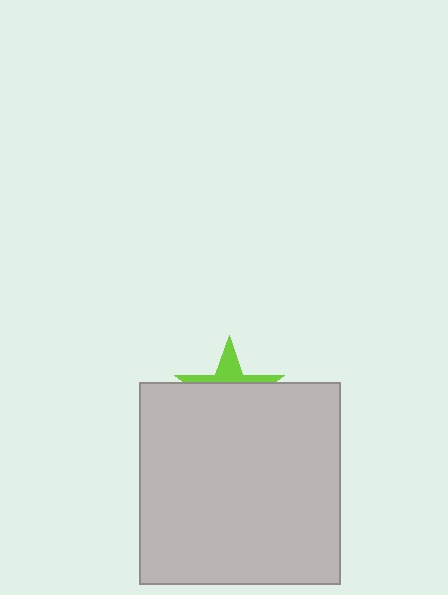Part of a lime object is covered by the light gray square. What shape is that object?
It is a star.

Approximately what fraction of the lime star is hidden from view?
Roughly 70% of the lime star is hidden behind the light gray square.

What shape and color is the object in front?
The object in front is a light gray square.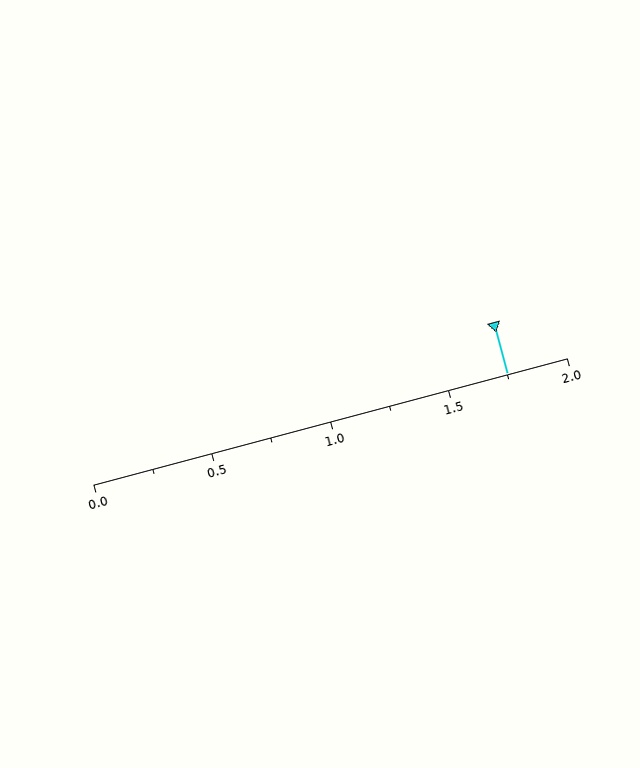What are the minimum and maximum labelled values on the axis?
The axis runs from 0.0 to 2.0.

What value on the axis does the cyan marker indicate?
The marker indicates approximately 1.75.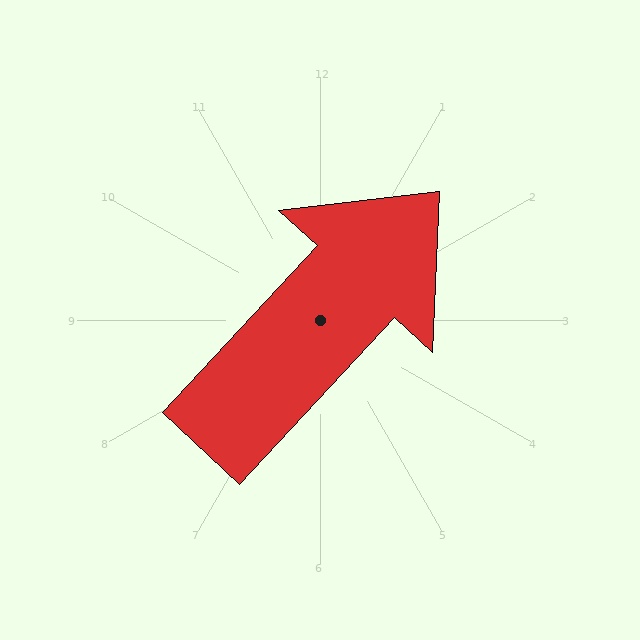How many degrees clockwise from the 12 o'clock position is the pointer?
Approximately 43 degrees.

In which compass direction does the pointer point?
Northeast.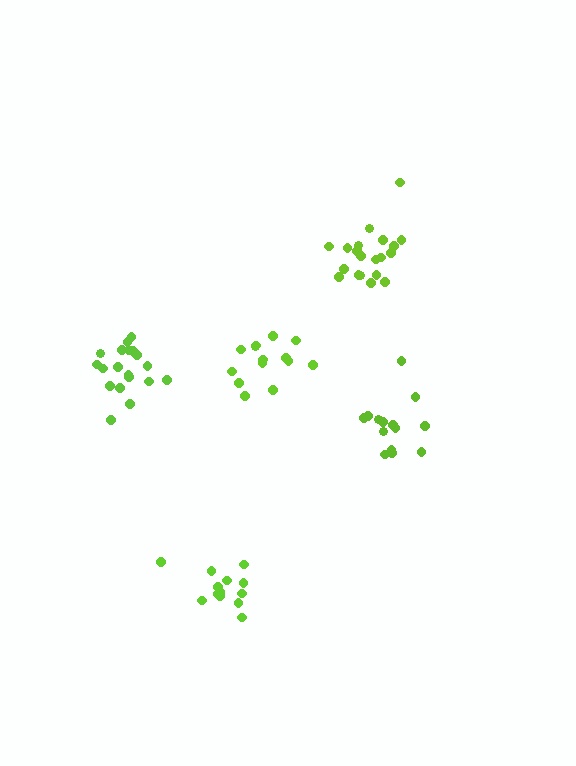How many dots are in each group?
Group 1: 14 dots, Group 2: 19 dots, Group 3: 14 dots, Group 4: 14 dots, Group 5: 20 dots (81 total).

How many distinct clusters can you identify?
There are 5 distinct clusters.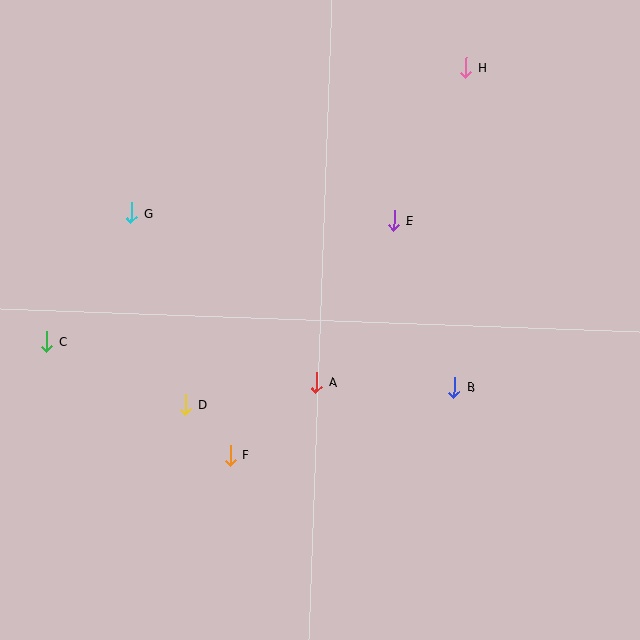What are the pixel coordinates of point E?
Point E is at (394, 220).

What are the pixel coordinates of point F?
Point F is at (230, 455).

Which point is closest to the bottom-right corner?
Point B is closest to the bottom-right corner.